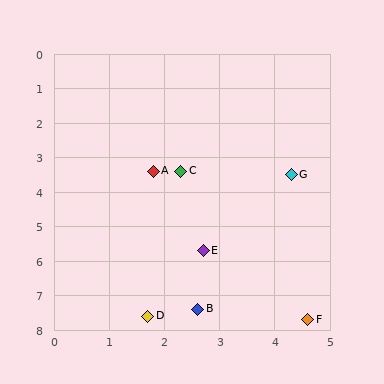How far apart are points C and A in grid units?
Points C and A are about 0.5 grid units apart.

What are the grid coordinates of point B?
Point B is at approximately (2.6, 7.4).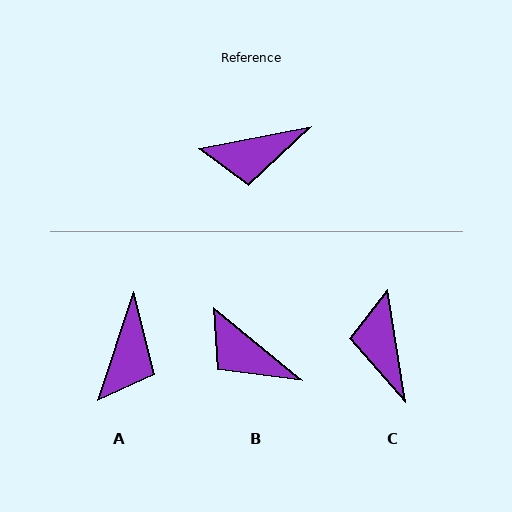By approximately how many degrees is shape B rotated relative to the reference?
Approximately 50 degrees clockwise.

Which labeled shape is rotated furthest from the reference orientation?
C, about 92 degrees away.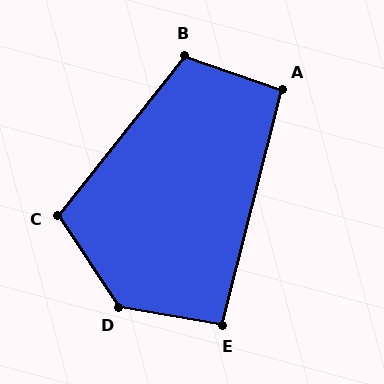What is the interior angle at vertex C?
Approximately 108 degrees (obtuse).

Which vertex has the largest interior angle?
D, at approximately 134 degrees.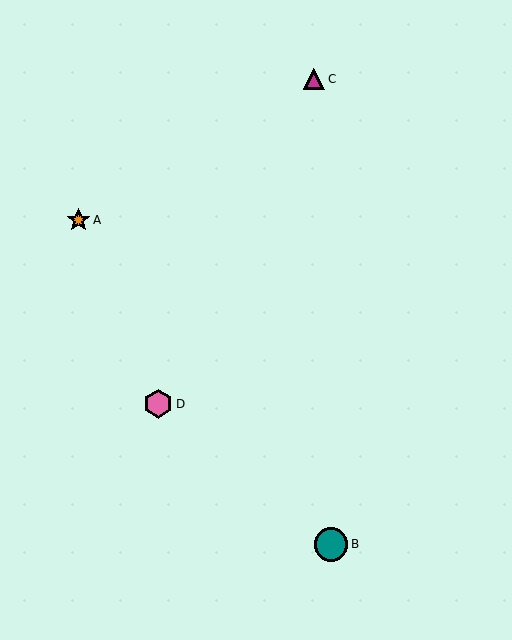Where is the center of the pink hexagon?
The center of the pink hexagon is at (158, 404).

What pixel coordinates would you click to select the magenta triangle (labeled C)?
Click at (314, 79) to select the magenta triangle C.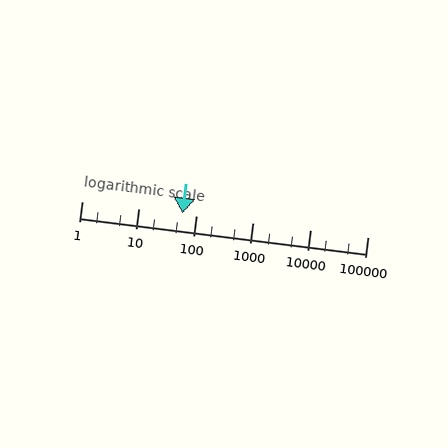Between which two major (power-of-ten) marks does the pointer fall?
The pointer is between 10 and 100.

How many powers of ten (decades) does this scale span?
The scale spans 5 decades, from 1 to 100000.